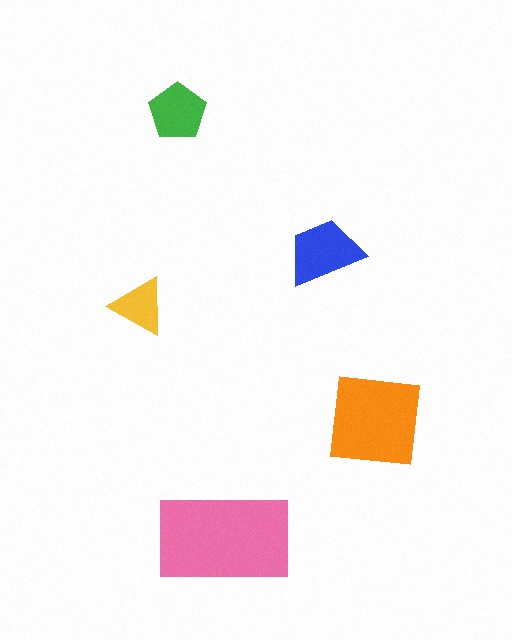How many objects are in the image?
There are 5 objects in the image.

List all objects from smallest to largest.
The yellow triangle, the green pentagon, the blue trapezoid, the orange square, the pink rectangle.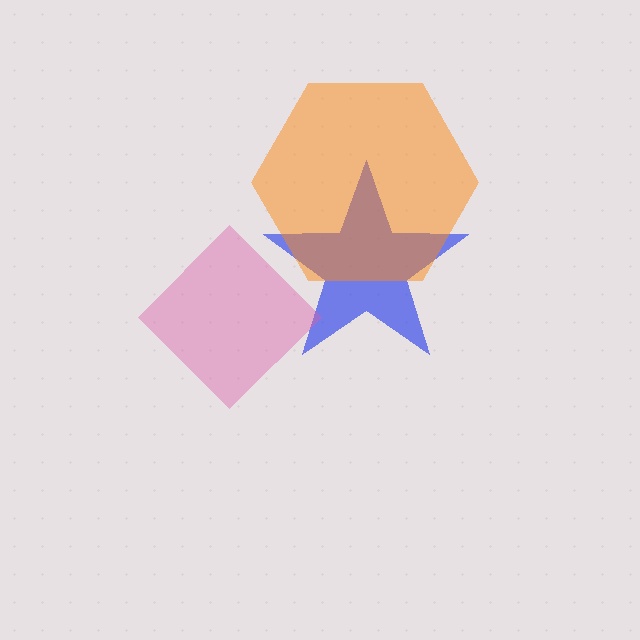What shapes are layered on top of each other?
The layered shapes are: a blue star, an orange hexagon, a pink diamond.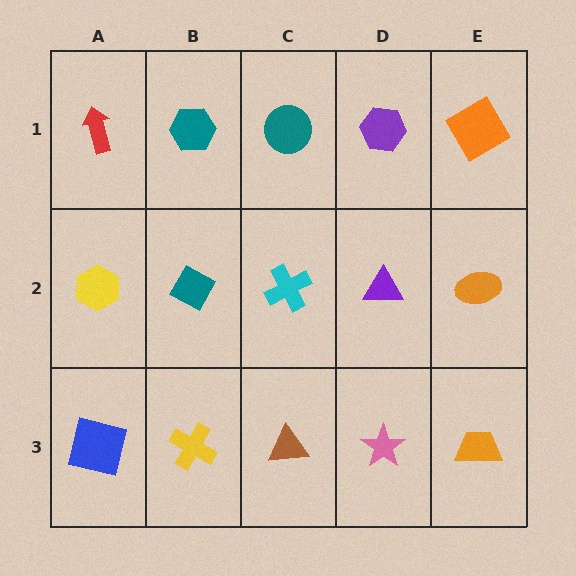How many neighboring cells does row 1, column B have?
3.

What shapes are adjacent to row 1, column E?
An orange ellipse (row 2, column E), a purple hexagon (row 1, column D).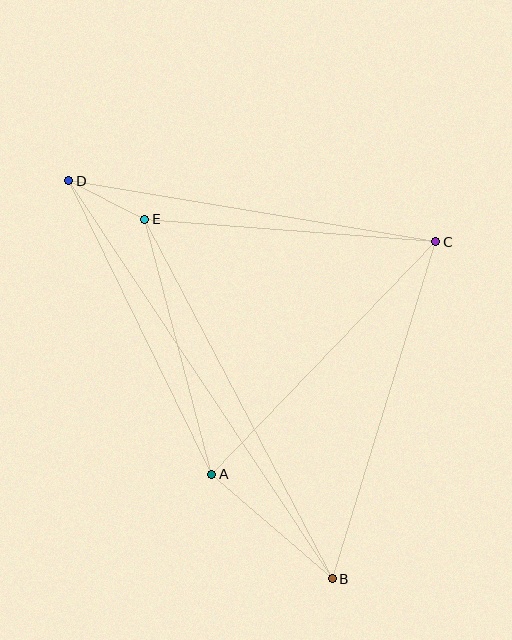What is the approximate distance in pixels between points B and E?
The distance between B and E is approximately 405 pixels.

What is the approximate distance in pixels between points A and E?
The distance between A and E is approximately 263 pixels.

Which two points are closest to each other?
Points D and E are closest to each other.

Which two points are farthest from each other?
Points B and D are farthest from each other.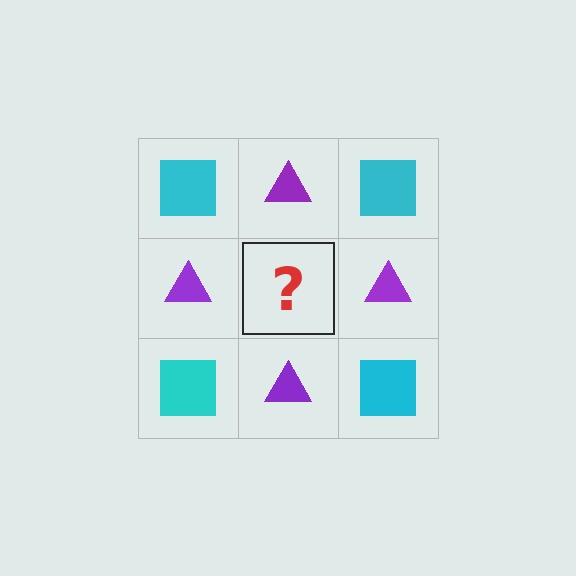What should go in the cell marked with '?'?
The missing cell should contain a cyan square.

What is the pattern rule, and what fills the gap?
The rule is that it alternates cyan square and purple triangle in a checkerboard pattern. The gap should be filled with a cyan square.